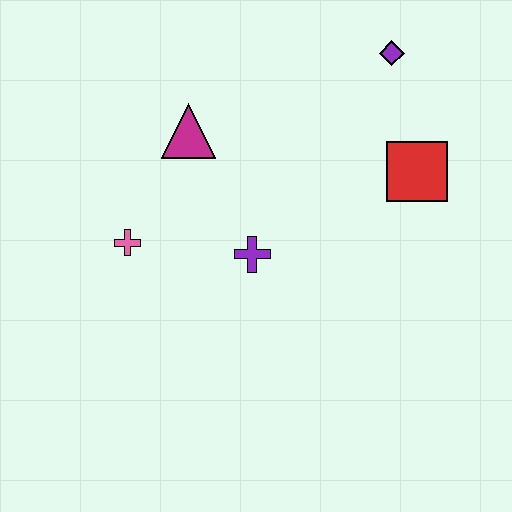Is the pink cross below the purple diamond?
Yes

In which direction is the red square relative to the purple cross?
The red square is to the right of the purple cross.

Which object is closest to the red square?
The purple diamond is closest to the red square.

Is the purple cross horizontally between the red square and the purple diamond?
No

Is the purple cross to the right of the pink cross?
Yes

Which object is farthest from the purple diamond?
The pink cross is farthest from the purple diamond.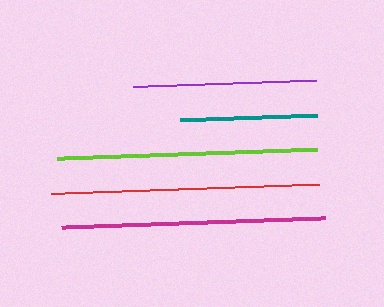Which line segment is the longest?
The red line is the longest at approximately 268 pixels.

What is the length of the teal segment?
The teal segment is approximately 137 pixels long.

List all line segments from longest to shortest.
From longest to shortest: red, magenta, lime, purple, teal.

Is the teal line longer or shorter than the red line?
The red line is longer than the teal line.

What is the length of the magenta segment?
The magenta segment is approximately 263 pixels long.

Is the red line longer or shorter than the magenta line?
The red line is longer than the magenta line.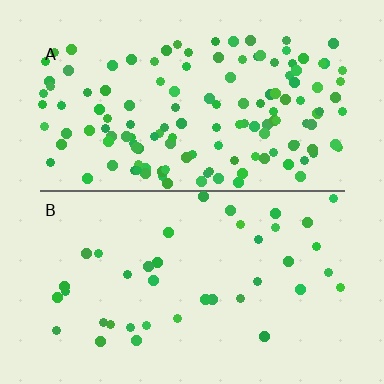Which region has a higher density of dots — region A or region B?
A (the top).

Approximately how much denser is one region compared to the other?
Approximately 3.5× — region A over region B.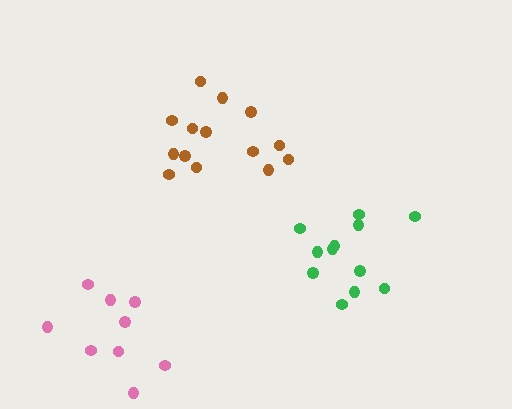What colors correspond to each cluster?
The clusters are colored: pink, brown, green.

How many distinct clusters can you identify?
There are 3 distinct clusters.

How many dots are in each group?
Group 1: 9 dots, Group 2: 14 dots, Group 3: 12 dots (35 total).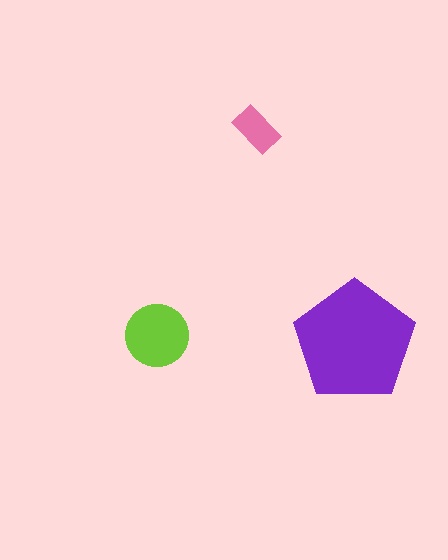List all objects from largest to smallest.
The purple pentagon, the lime circle, the pink rectangle.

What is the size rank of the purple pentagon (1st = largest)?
1st.